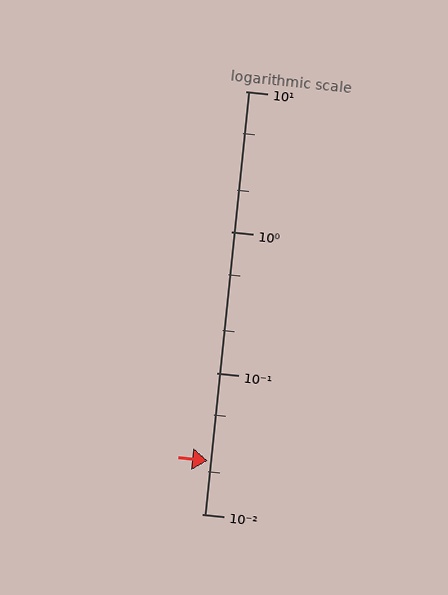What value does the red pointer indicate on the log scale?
The pointer indicates approximately 0.024.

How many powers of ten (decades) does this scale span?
The scale spans 3 decades, from 0.01 to 10.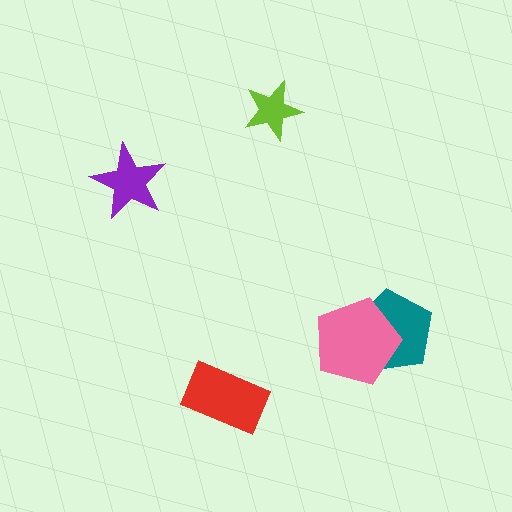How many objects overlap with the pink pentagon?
1 object overlaps with the pink pentagon.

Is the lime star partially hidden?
No, no other shape covers it.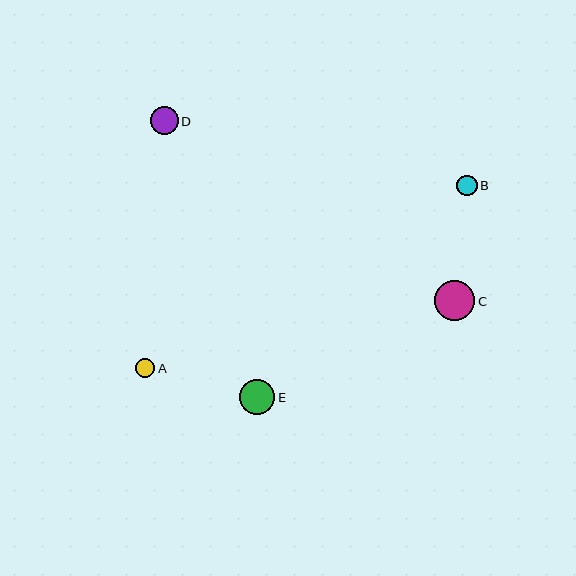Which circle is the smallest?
Circle A is the smallest with a size of approximately 19 pixels.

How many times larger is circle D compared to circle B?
Circle D is approximately 1.3 times the size of circle B.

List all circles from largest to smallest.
From largest to smallest: C, E, D, B, A.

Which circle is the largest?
Circle C is the largest with a size of approximately 40 pixels.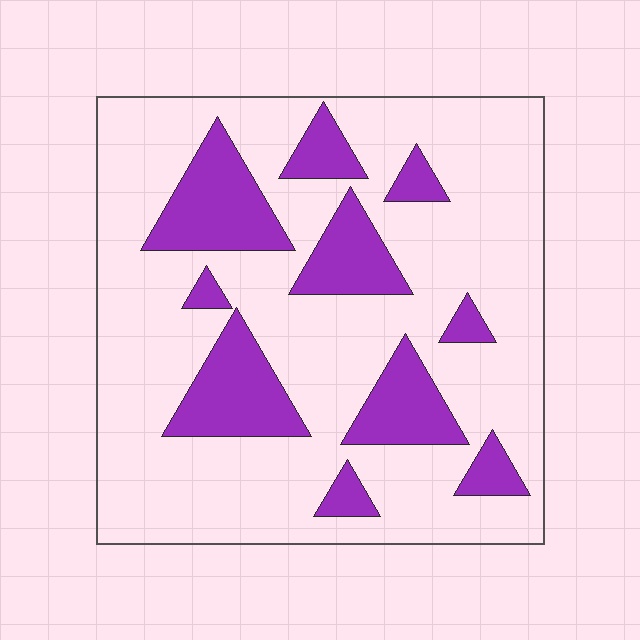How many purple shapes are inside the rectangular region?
10.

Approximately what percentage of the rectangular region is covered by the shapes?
Approximately 25%.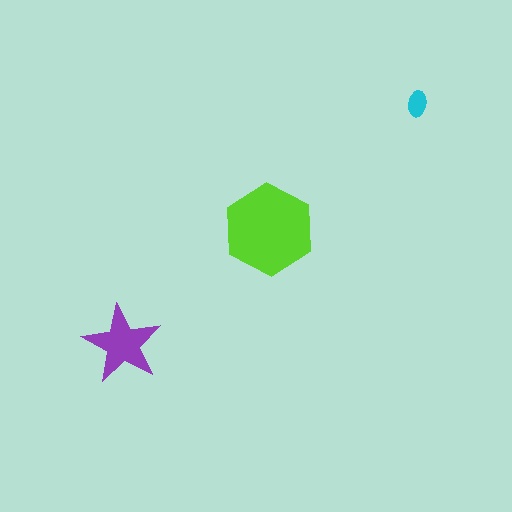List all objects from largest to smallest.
The lime hexagon, the purple star, the cyan ellipse.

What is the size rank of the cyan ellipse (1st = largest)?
3rd.